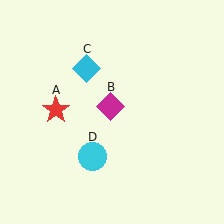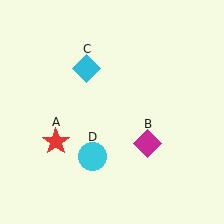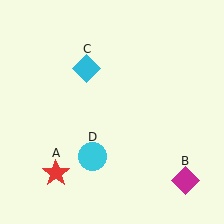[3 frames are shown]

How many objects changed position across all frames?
2 objects changed position: red star (object A), magenta diamond (object B).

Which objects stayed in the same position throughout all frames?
Cyan diamond (object C) and cyan circle (object D) remained stationary.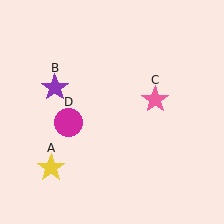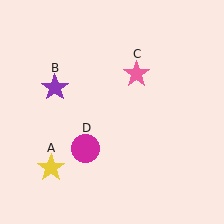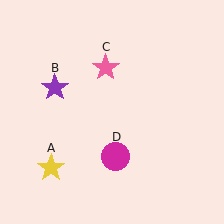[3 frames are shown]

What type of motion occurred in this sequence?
The pink star (object C), magenta circle (object D) rotated counterclockwise around the center of the scene.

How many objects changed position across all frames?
2 objects changed position: pink star (object C), magenta circle (object D).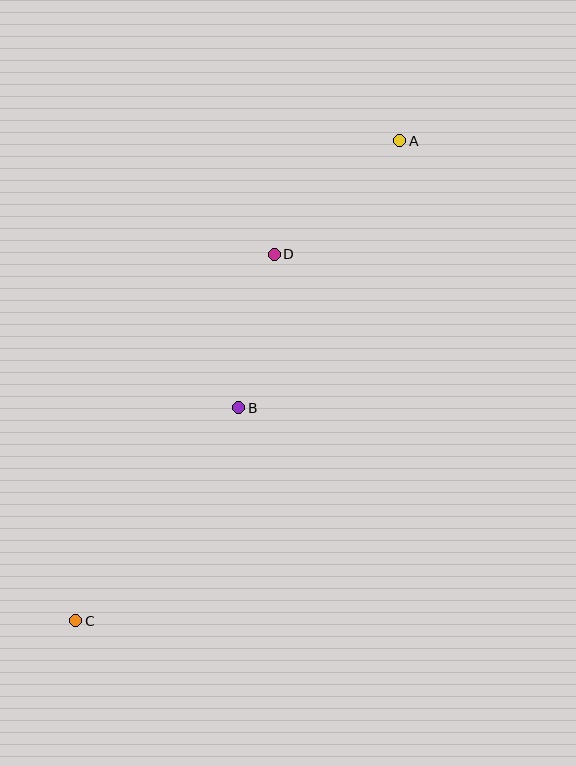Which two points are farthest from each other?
Points A and C are farthest from each other.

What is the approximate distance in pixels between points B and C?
The distance between B and C is approximately 268 pixels.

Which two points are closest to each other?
Points B and D are closest to each other.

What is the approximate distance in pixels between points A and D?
The distance between A and D is approximately 169 pixels.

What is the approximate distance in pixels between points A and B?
The distance between A and B is approximately 312 pixels.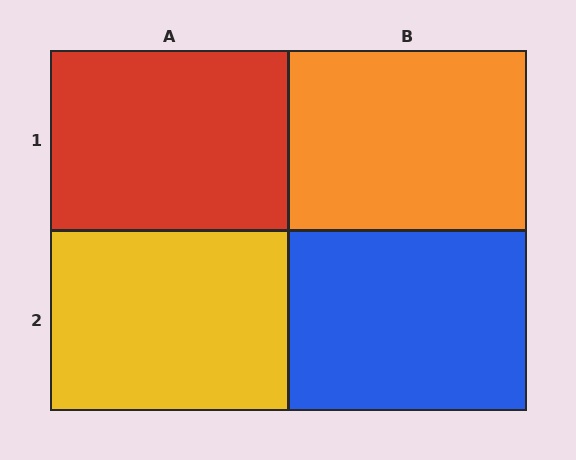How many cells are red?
1 cell is red.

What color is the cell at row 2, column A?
Yellow.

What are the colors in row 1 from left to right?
Red, orange.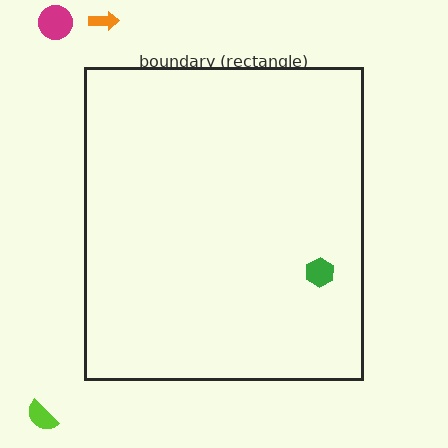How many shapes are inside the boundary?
1 inside, 3 outside.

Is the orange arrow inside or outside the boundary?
Outside.